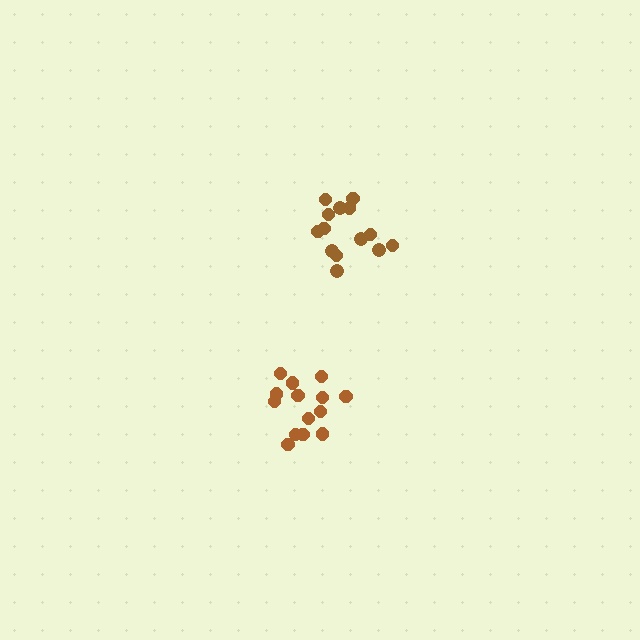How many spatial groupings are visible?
There are 2 spatial groupings.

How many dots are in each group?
Group 1: 14 dots, Group 2: 14 dots (28 total).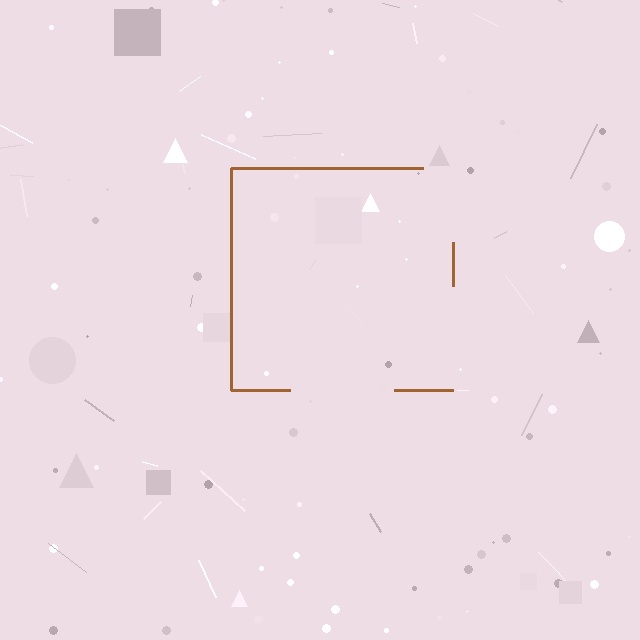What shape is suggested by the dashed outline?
The dashed outline suggests a square.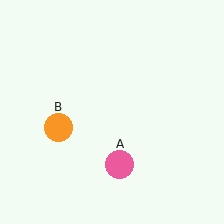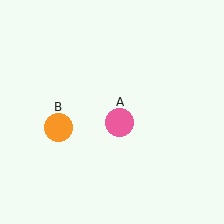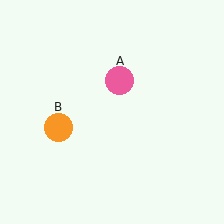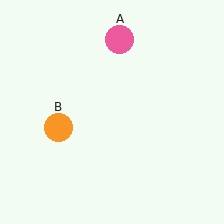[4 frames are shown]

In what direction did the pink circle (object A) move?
The pink circle (object A) moved up.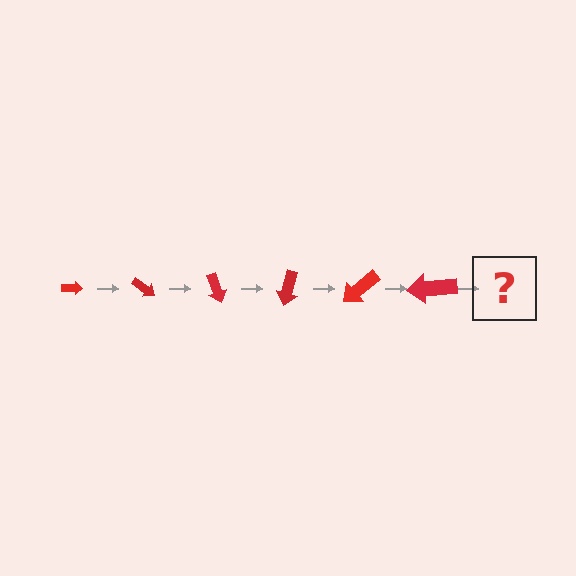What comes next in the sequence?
The next element should be an arrow, larger than the previous one and rotated 210 degrees from the start.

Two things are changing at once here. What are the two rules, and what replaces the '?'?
The two rules are that the arrow grows larger each step and it rotates 35 degrees each step. The '?' should be an arrow, larger than the previous one and rotated 210 degrees from the start.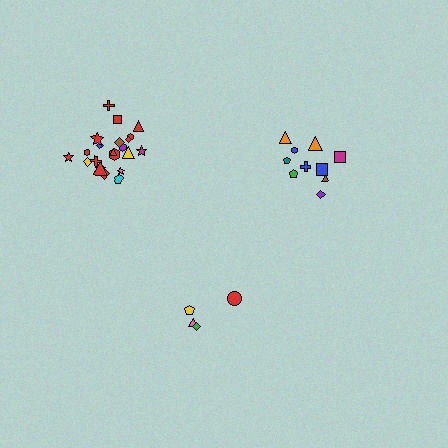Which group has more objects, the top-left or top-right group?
The top-left group.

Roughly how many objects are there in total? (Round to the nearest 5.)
Roughly 35 objects in total.